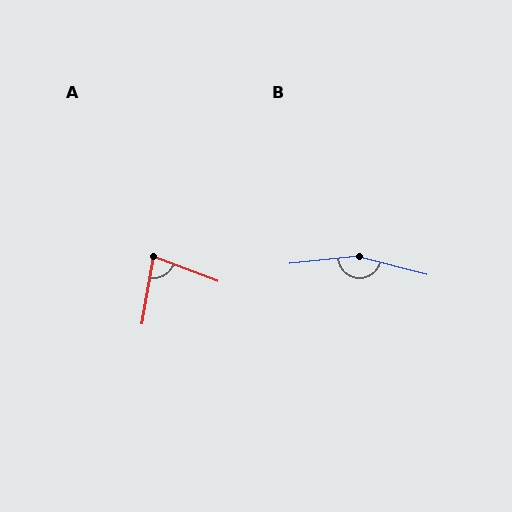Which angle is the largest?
B, at approximately 159 degrees.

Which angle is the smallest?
A, at approximately 79 degrees.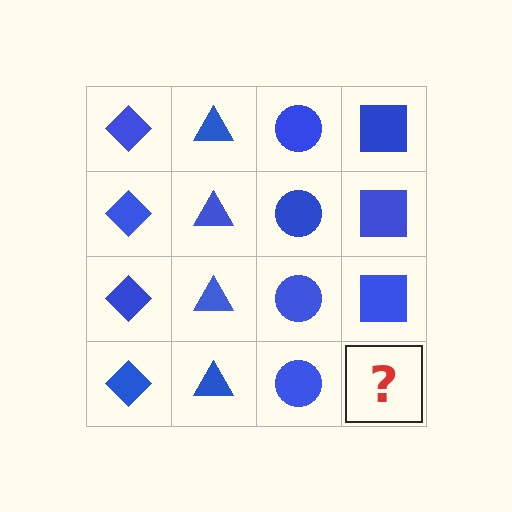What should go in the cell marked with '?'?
The missing cell should contain a blue square.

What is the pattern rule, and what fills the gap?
The rule is that each column has a consistent shape. The gap should be filled with a blue square.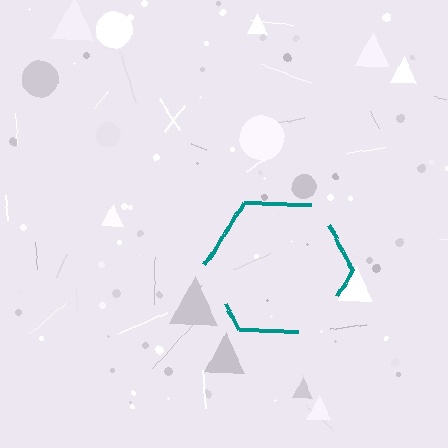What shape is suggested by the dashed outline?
The dashed outline suggests a hexagon.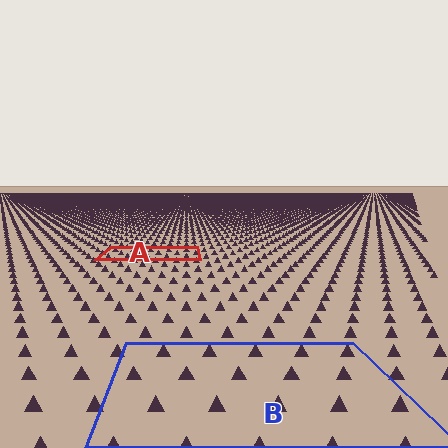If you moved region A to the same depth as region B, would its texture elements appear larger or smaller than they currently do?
They would appear larger. At a closer depth, the same texture elements are projected at a bigger on-screen size.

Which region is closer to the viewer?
Region B is closer. The texture elements there are larger and more spread out.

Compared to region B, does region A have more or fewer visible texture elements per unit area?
Region A has more texture elements per unit area — they are packed more densely because it is farther away.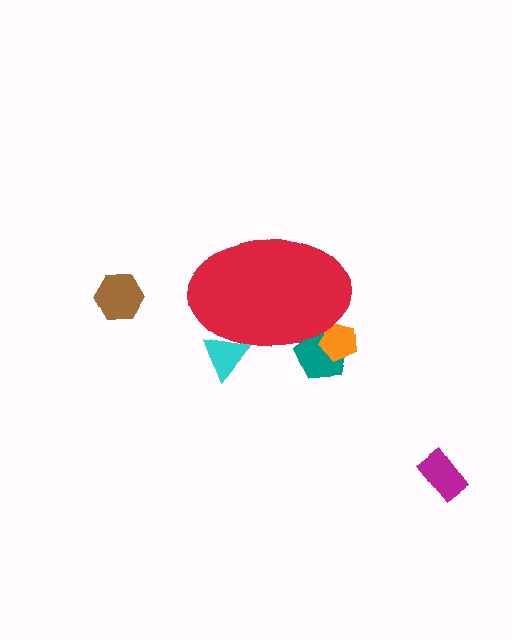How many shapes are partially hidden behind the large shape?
3 shapes are partially hidden.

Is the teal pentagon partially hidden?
Yes, the teal pentagon is partially hidden behind the red ellipse.